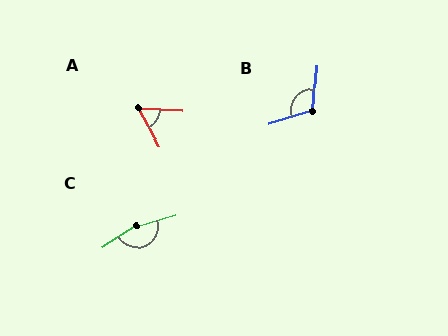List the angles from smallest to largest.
A (58°), B (111°), C (163°).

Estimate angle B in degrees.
Approximately 111 degrees.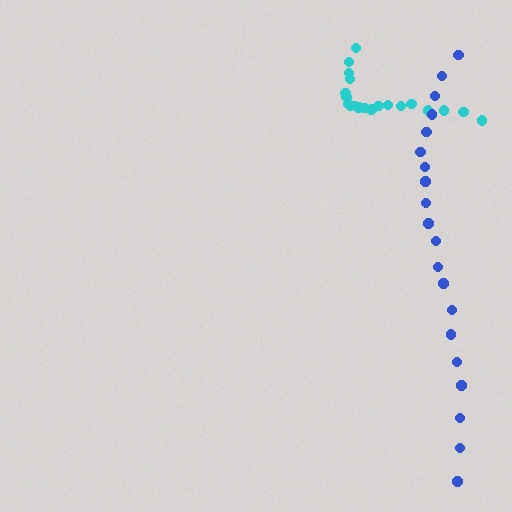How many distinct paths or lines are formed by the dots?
There are 2 distinct paths.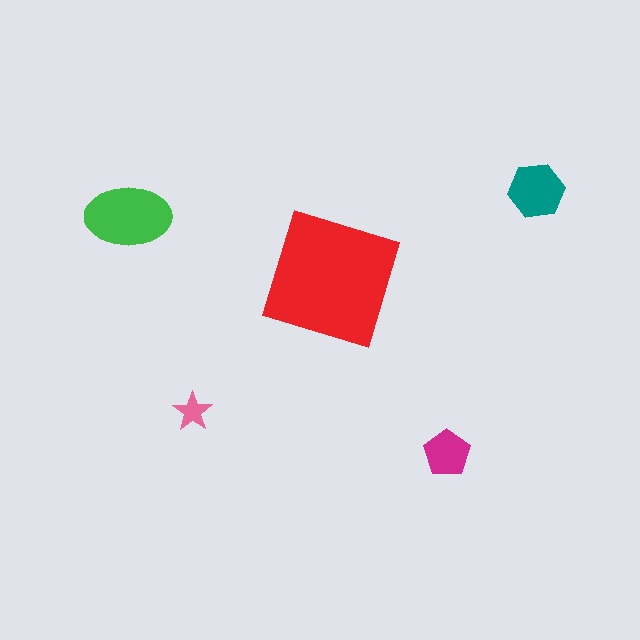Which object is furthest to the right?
The teal hexagon is rightmost.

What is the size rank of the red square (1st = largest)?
1st.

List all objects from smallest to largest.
The pink star, the magenta pentagon, the teal hexagon, the green ellipse, the red square.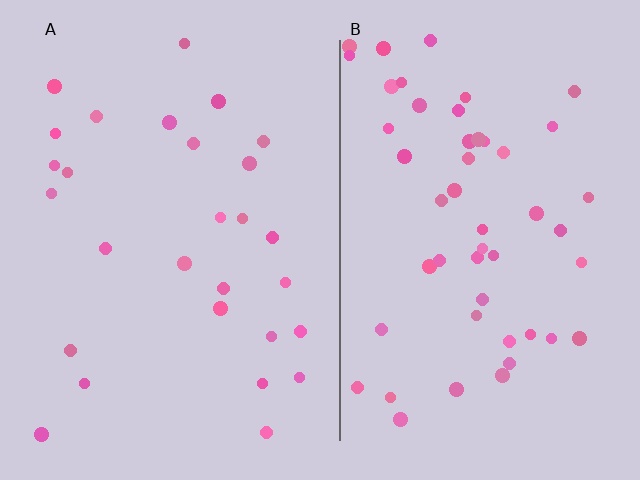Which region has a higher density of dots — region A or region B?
B (the right).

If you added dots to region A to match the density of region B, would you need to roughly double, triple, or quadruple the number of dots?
Approximately double.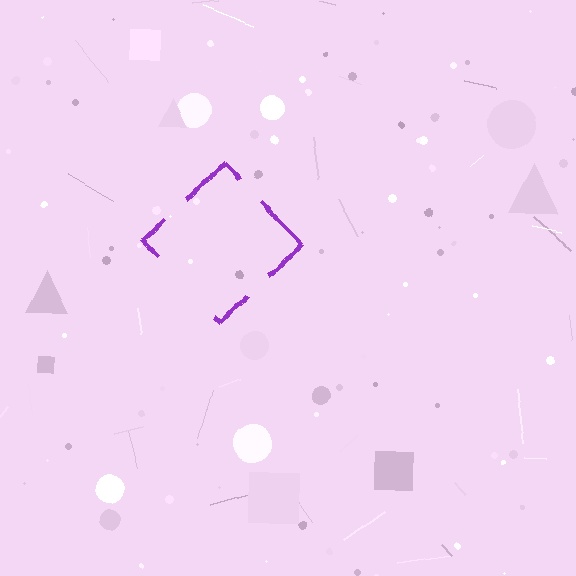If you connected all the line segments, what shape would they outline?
They would outline a diamond.